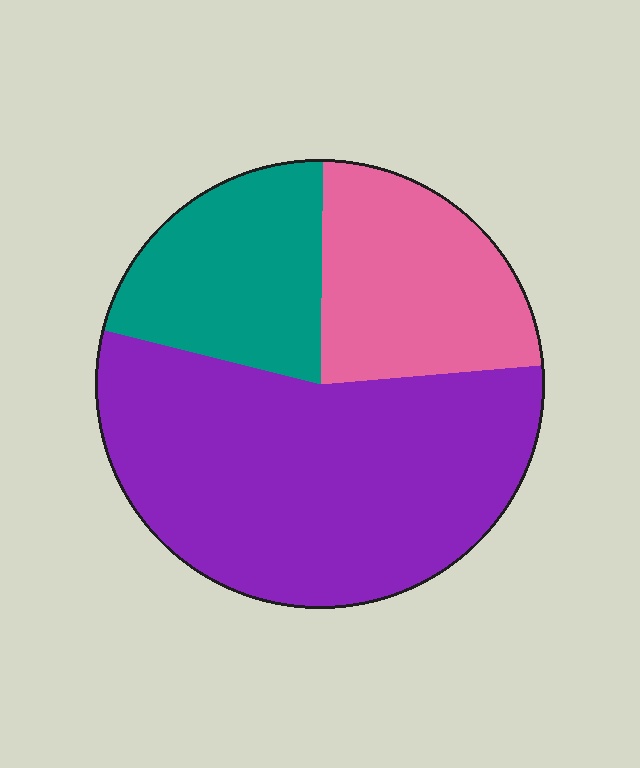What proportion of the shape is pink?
Pink covers roughly 25% of the shape.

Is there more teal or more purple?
Purple.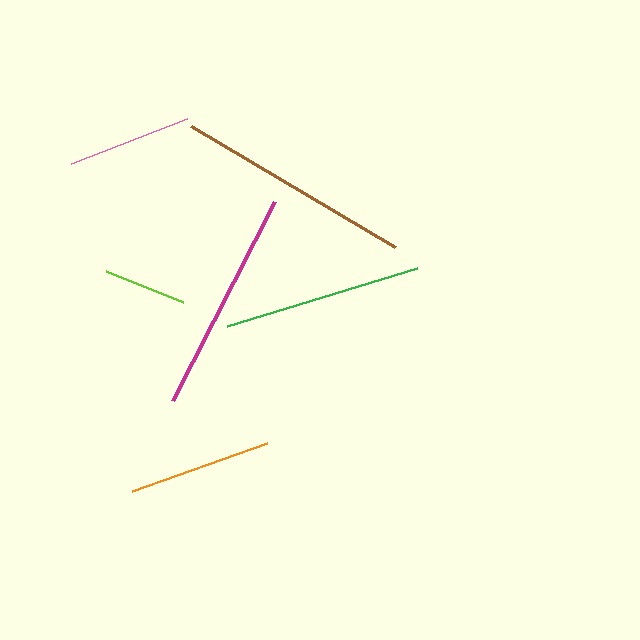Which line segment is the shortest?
The lime line is the shortest at approximately 83 pixels.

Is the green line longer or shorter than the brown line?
The brown line is longer than the green line.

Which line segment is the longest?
The brown line is the longest at approximately 237 pixels.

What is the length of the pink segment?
The pink segment is approximately 125 pixels long.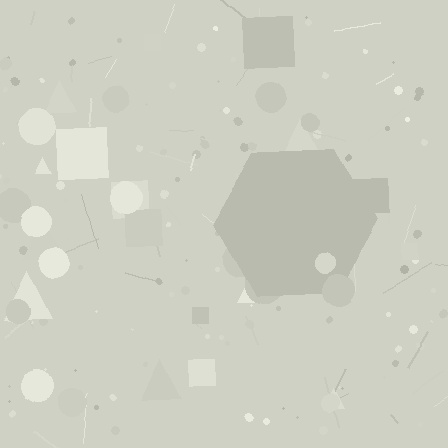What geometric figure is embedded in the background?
A hexagon is embedded in the background.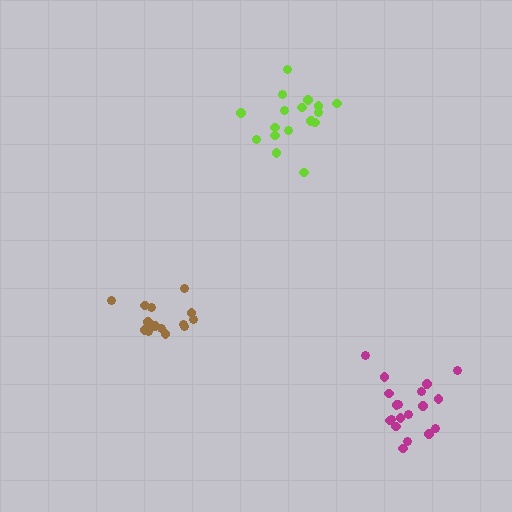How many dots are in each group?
Group 1: 19 dots, Group 2: 14 dots, Group 3: 17 dots (50 total).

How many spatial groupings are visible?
There are 3 spatial groupings.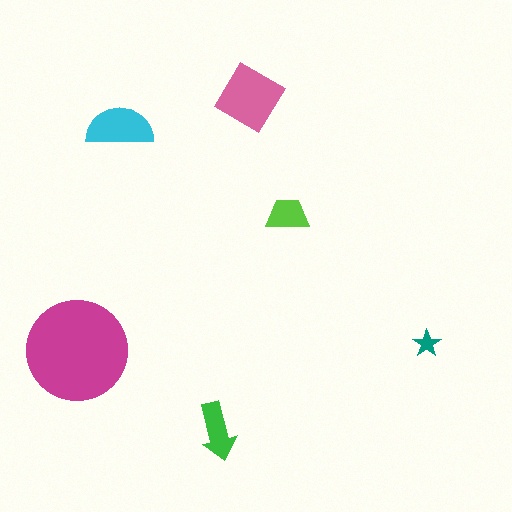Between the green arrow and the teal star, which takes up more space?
The green arrow.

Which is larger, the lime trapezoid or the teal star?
The lime trapezoid.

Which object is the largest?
The magenta circle.